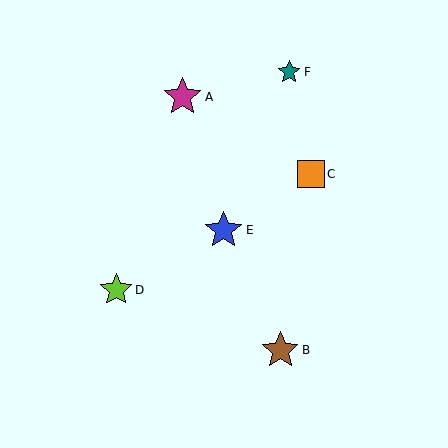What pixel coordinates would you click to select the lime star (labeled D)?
Click at (116, 290) to select the lime star D.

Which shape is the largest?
The magenta star (labeled A) is the largest.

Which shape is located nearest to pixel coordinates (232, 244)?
The blue star (labeled E) at (224, 230) is nearest to that location.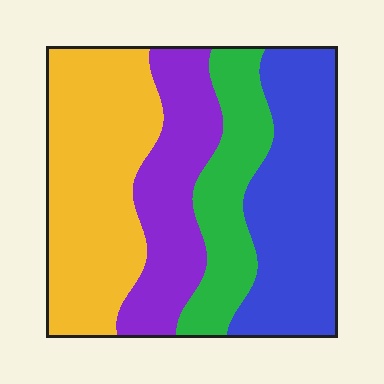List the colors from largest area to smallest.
From largest to smallest: yellow, blue, purple, green.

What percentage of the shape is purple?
Purple covers roughly 20% of the shape.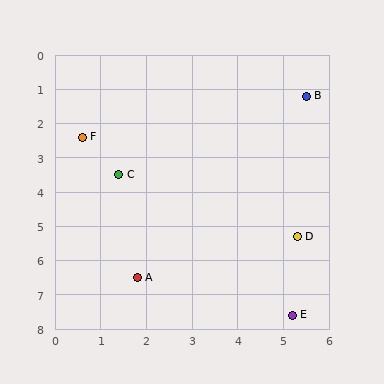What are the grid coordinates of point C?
Point C is at approximately (1.4, 3.5).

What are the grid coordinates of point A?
Point A is at approximately (1.8, 6.5).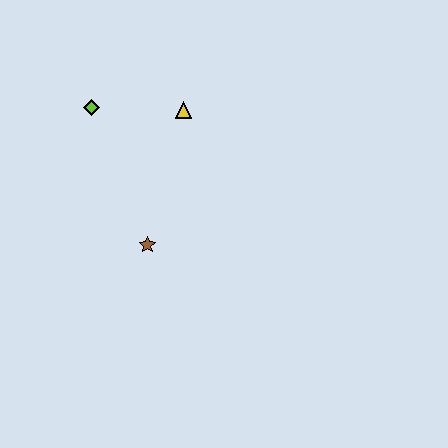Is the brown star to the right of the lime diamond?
Yes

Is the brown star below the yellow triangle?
Yes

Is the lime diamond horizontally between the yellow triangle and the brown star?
No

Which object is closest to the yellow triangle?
The lime diamond is closest to the yellow triangle.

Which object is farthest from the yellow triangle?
The brown star is farthest from the yellow triangle.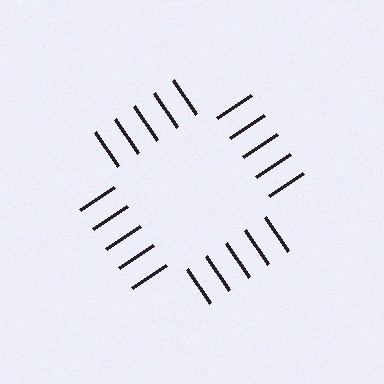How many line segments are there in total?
20 — 5 along each of the 4 edges.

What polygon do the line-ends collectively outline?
An illusory square — the line segments terminate on its edges but no continuous stroke is drawn.